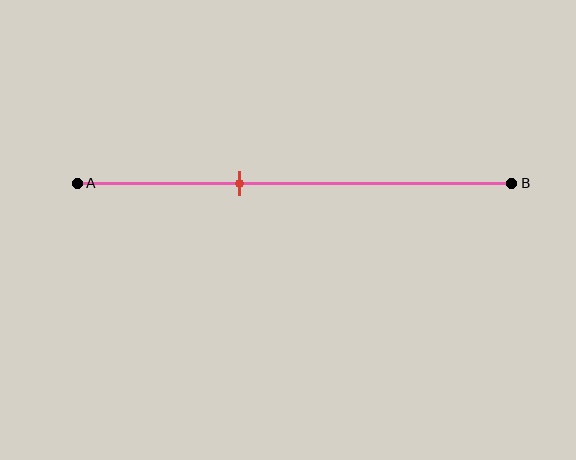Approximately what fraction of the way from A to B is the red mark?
The red mark is approximately 35% of the way from A to B.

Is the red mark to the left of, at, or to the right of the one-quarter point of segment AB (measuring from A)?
The red mark is to the right of the one-quarter point of segment AB.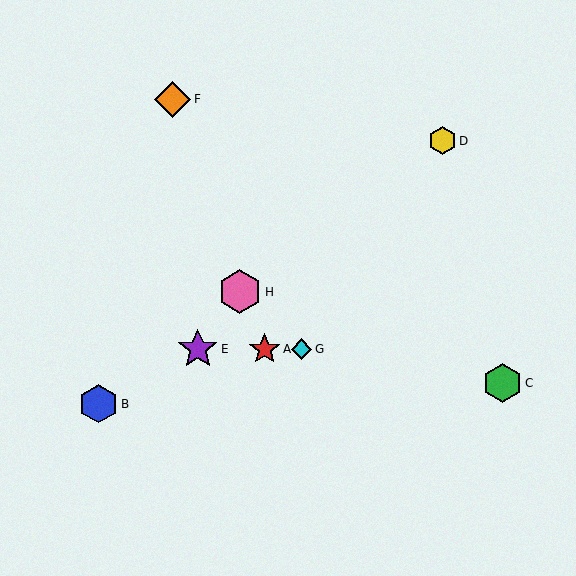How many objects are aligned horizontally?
3 objects (A, E, G) are aligned horizontally.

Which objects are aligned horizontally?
Objects A, E, G are aligned horizontally.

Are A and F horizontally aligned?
No, A is at y≈349 and F is at y≈99.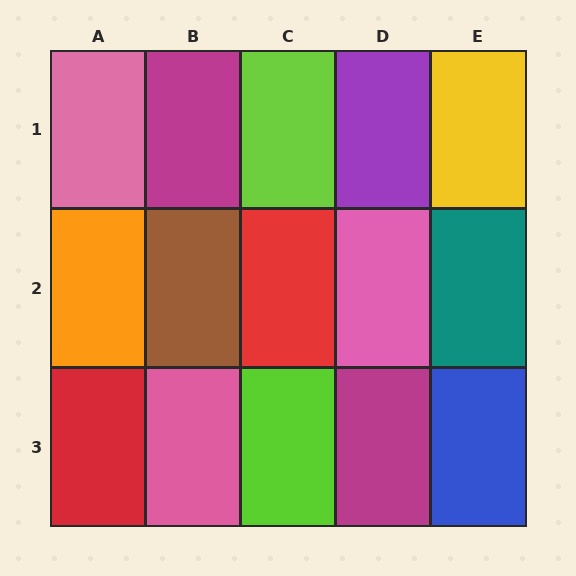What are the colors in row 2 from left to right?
Orange, brown, red, pink, teal.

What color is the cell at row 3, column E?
Blue.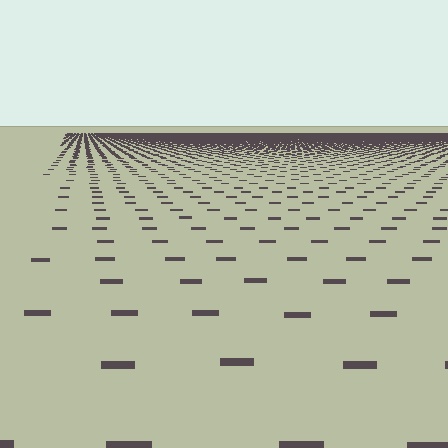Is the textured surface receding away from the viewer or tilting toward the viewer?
The surface is receding away from the viewer. Texture elements get smaller and denser toward the top.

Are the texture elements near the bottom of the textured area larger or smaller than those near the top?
Larger. Near the bottom, elements are closer to the viewer and appear at a bigger on-screen size.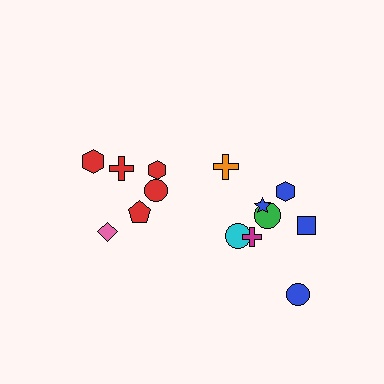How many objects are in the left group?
There are 6 objects.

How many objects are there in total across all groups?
There are 14 objects.